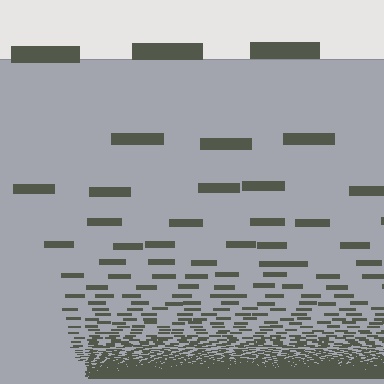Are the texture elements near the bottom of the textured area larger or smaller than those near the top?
Smaller. The gradient is inverted — elements near the bottom are smaller and denser.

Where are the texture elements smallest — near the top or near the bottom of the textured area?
Near the bottom.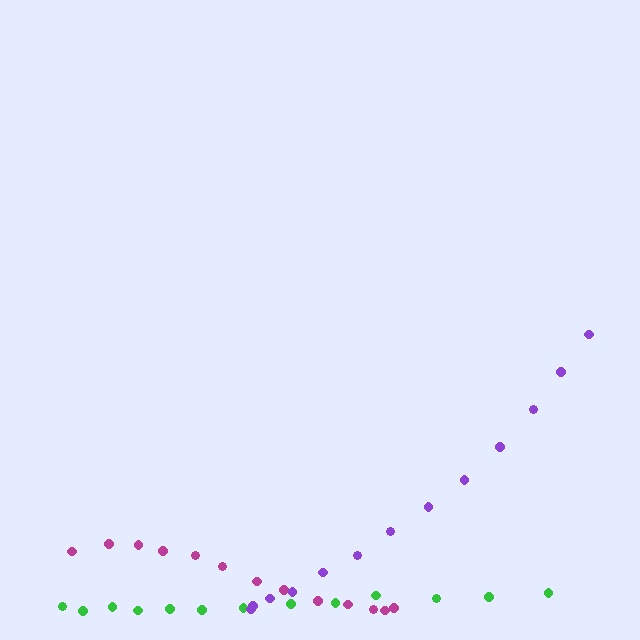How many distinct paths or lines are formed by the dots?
There are 3 distinct paths.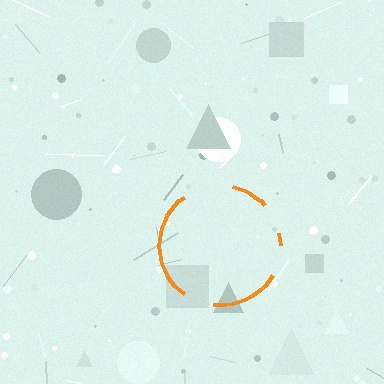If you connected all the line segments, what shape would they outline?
They would outline a circle.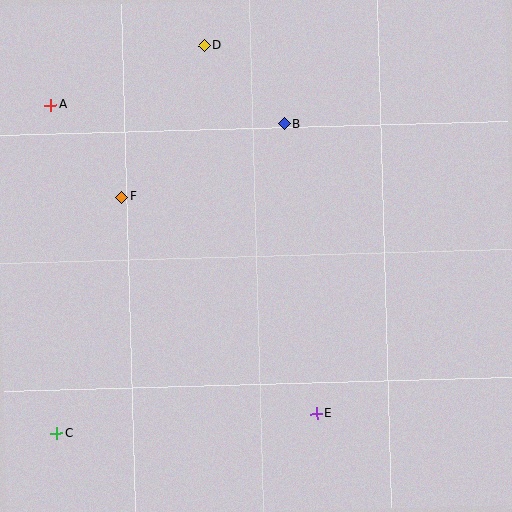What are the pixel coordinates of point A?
Point A is at (50, 105).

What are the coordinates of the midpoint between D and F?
The midpoint between D and F is at (163, 121).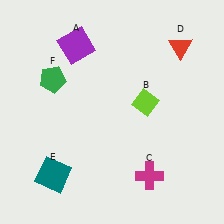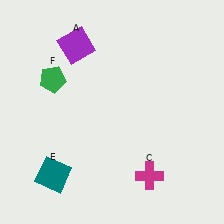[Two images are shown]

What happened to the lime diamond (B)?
The lime diamond (B) was removed in Image 2. It was in the top-right area of Image 1.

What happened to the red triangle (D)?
The red triangle (D) was removed in Image 2. It was in the top-right area of Image 1.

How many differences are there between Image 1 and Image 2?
There are 2 differences between the two images.